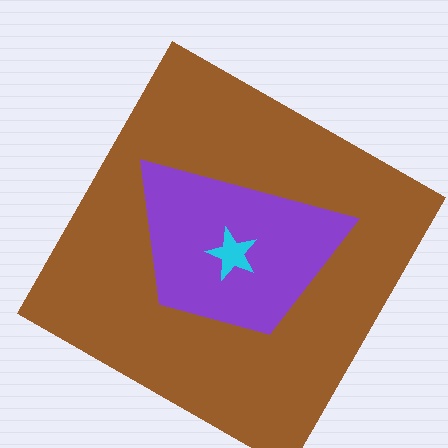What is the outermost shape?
The brown square.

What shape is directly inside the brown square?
The purple trapezoid.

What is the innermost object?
The cyan star.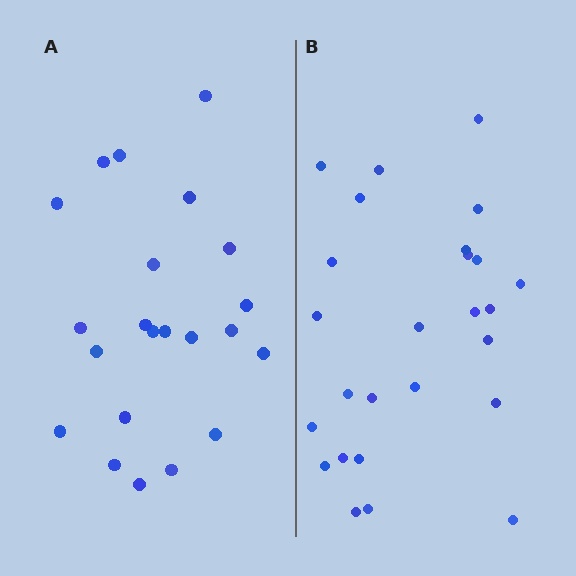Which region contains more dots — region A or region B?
Region B (the right region) has more dots.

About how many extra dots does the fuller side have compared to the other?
Region B has about 4 more dots than region A.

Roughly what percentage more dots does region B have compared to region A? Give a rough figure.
About 20% more.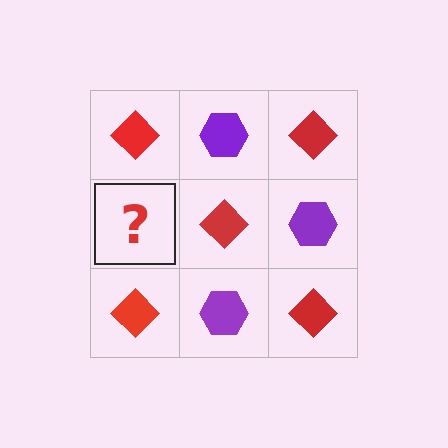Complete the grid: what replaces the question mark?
The question mark should be replaced with a purple hexagon.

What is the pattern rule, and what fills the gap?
The rule is that it alternates red diamond and purple hexagon in a checkerboard pattern. The gap should be filled with a purple hexagon.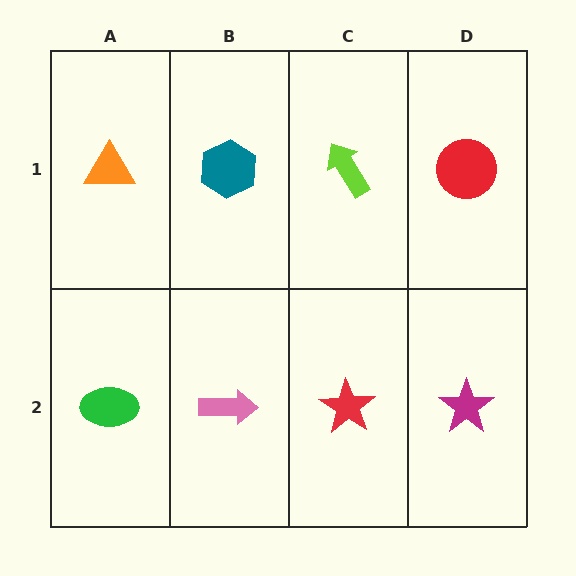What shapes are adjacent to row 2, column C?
A lime arrow (row 1, column C), a pink arrow (row 2, column B), a magenta star (row 2, column D).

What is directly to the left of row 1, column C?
A teal hexagon.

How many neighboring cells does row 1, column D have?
2.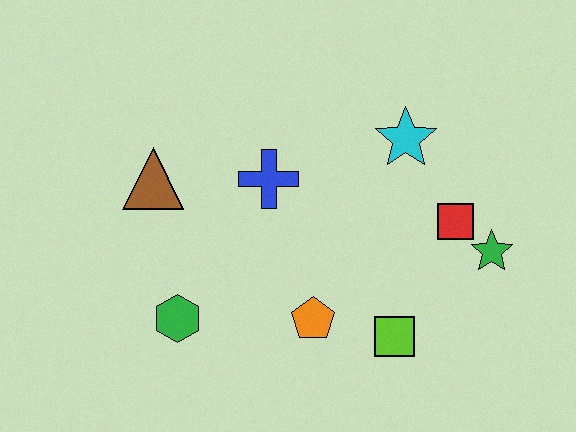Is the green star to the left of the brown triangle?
No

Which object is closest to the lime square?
The orange pentagon is closest to the lime square.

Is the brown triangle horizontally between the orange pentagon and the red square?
No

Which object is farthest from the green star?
The brown triangle is farthest from the green star.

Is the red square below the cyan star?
Yes